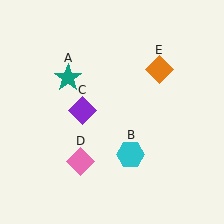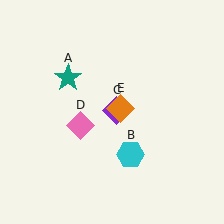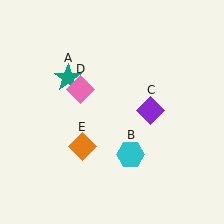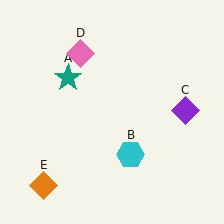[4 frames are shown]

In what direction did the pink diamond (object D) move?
The pink diamond (object D) moved up.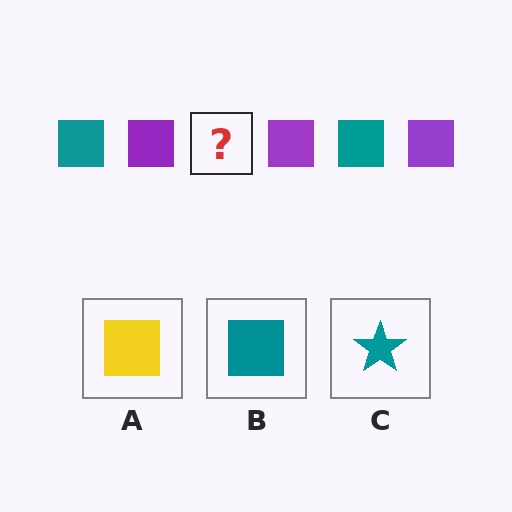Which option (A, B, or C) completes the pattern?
B.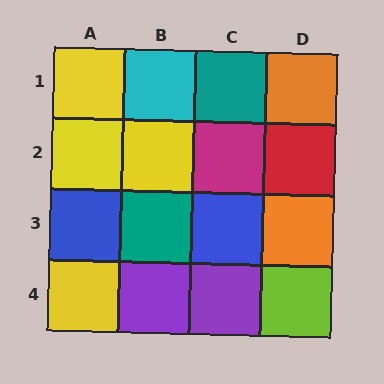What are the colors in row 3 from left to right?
Blue, teal, blue, orange.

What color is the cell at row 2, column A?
Yellow.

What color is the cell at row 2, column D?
Red.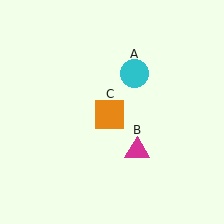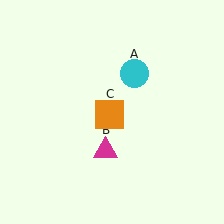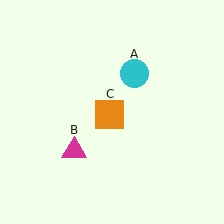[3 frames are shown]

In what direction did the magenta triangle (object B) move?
The magenta triangle (object B) moved left.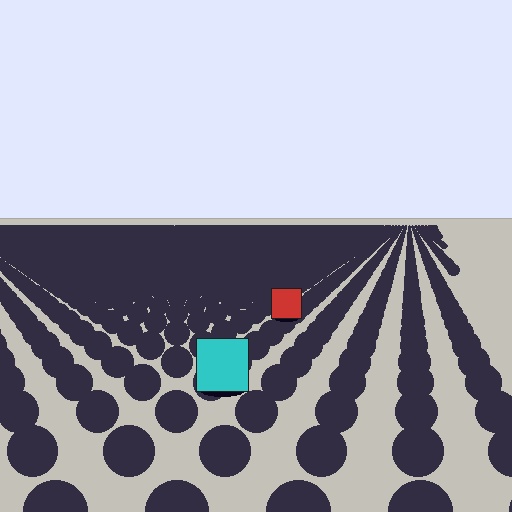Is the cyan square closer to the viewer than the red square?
Yes. The cyan square is closer — you can tell from the texture gradient: the ground texture is coarser near it.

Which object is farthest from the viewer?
The red square is farthest from the viewer. It appears smaller and the ground texture around it is denser.